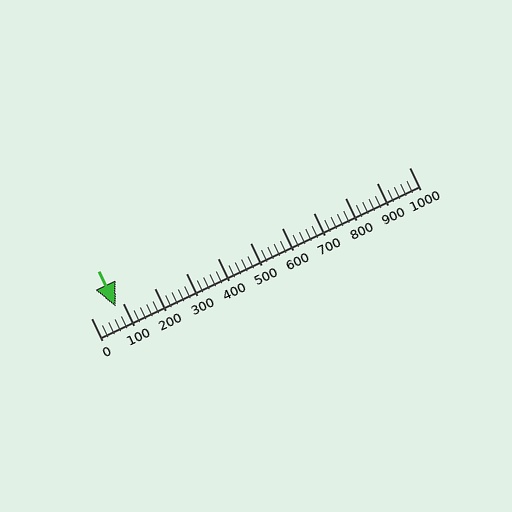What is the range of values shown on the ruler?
The ruler shows values from 0 to 1000.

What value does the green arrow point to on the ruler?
The green arrow points to approximately 78.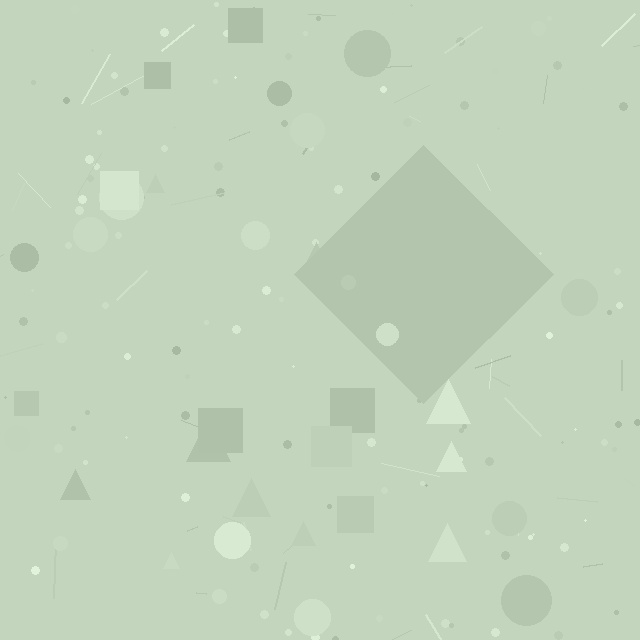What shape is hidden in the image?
A diamond is hidden in the image.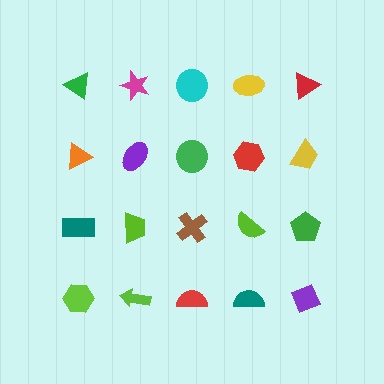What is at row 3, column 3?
A brown cross.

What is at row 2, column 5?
A yellow trapezoid.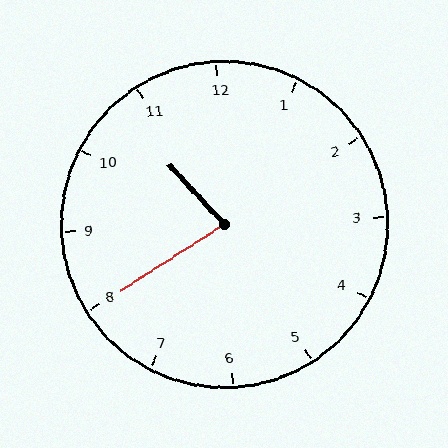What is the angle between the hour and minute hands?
Approximately 80 degrees.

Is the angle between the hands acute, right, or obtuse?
It is acute.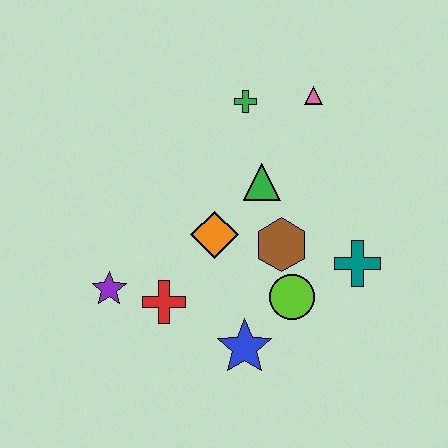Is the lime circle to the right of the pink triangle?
No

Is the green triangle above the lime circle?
Yes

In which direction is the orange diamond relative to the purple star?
The orange diamond is to the right of the purple star.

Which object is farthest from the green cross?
The blue star is farthest from the green cross.